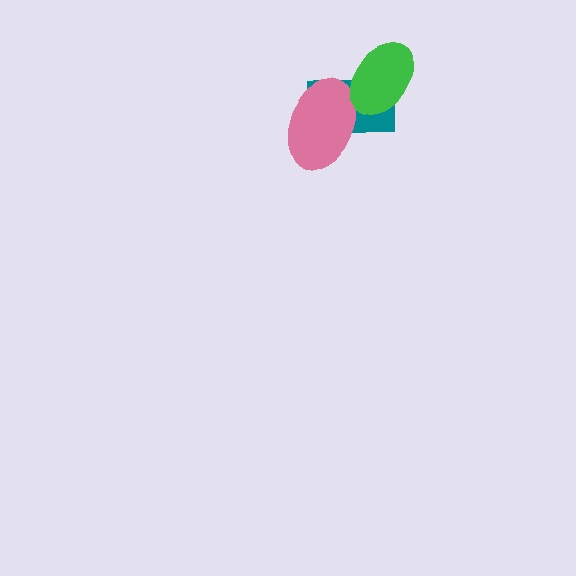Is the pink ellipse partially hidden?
Yes, it is partially covered by another shape.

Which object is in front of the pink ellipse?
The green ellipse is in front of the pink ellipse.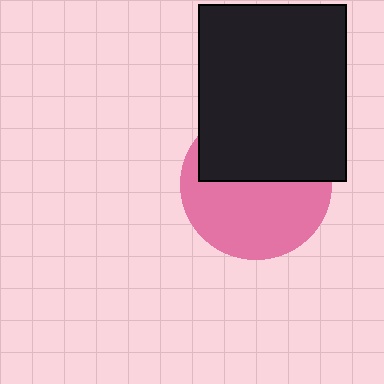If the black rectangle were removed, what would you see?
You would see the complete pink circle.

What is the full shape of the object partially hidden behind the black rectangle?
The partially hidden object is a pink circle.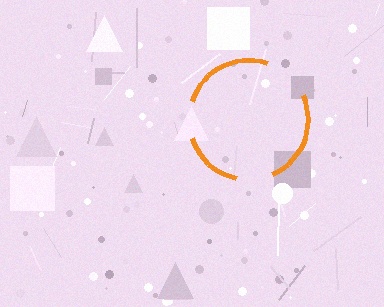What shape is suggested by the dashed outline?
The dashed outline suggests a circle.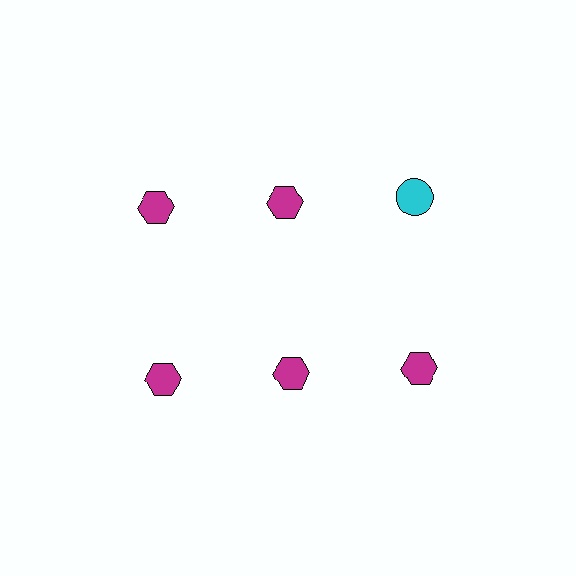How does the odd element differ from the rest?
It differs in both color (cyan instead of magenta) and shape (circle instead of hexagon).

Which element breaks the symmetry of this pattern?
The cyan circle in the top row, center column breaks the symmetry. All other shapes are magenta hexagons.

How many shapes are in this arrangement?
There are 6 shapes arranged in a grid pattern.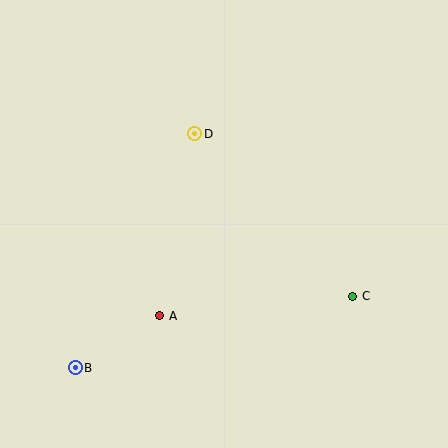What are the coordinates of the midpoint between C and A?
The midpoint between C and A is at (256, 306).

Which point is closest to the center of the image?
Point D at (194, 134) is closest to the center.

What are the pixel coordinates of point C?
Point C is at (353, 296).